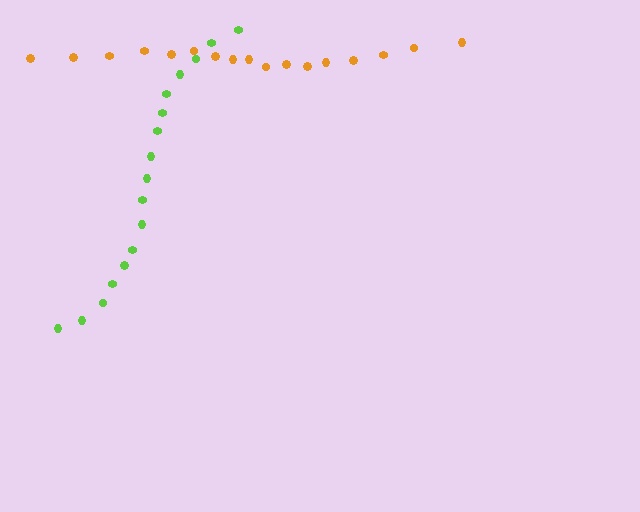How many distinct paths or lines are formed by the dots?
There are 2 distinct paths.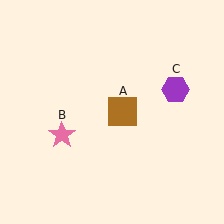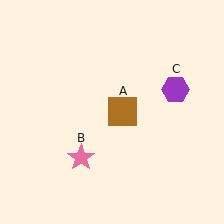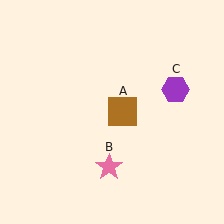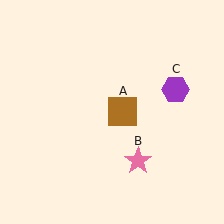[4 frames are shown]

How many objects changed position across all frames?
1 object changed position: pink star (object B).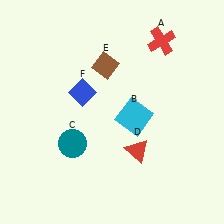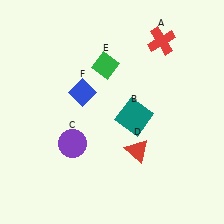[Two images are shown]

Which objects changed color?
B changed from cyan to teal. C changed from teal to purple. E changed from brown to green.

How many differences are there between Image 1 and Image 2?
There are 3 differences between the two images.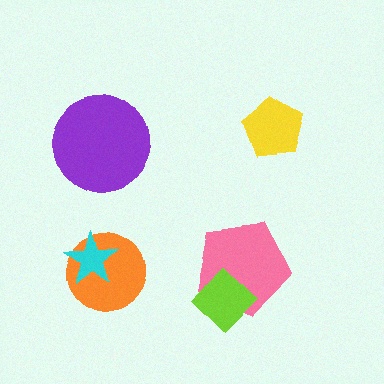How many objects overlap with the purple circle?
0 objects overlap with the purple circle.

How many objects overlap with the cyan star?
1 object overlaps with the cyan star.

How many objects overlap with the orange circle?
1 object overlaps with the orange circle.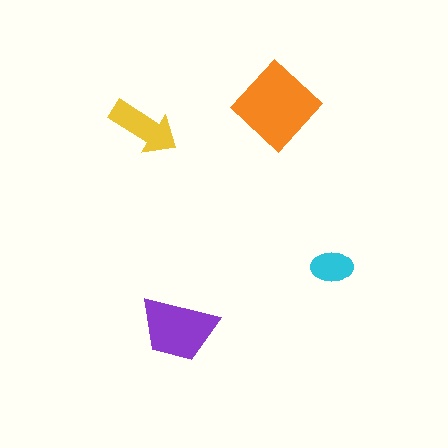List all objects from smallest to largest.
The cyan ellipse, the yellow arrow, the purple trapezoid, the orange diamond.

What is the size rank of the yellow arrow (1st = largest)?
3rd.